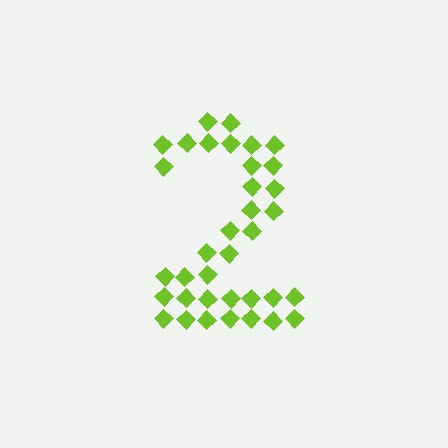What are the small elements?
The small elements are diamonds.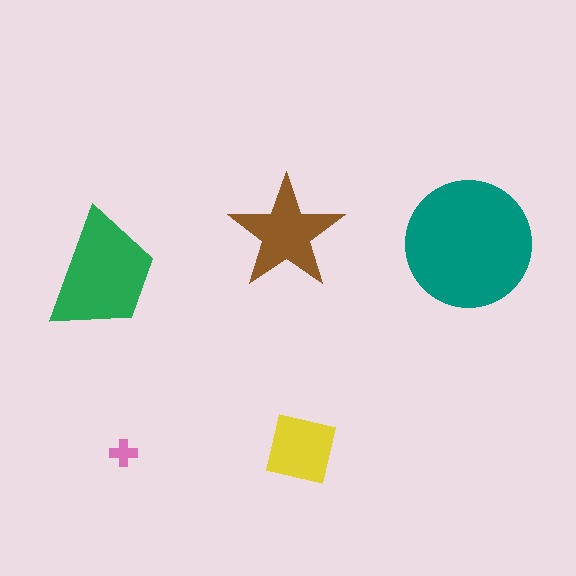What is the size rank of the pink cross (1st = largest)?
5th.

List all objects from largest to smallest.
The teal circle, the green trapezoid, the brown star, the yellow square, the pink cross.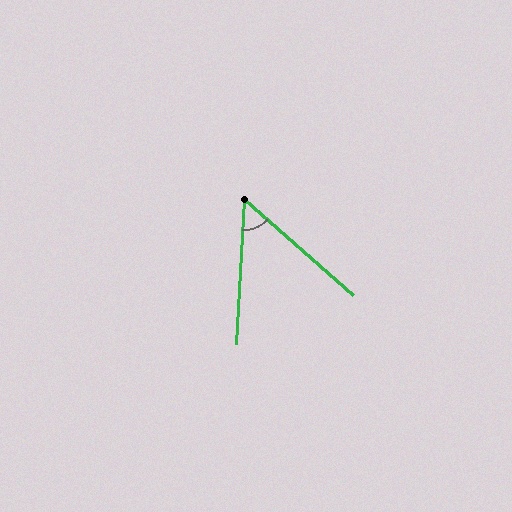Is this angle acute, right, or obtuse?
It is acute.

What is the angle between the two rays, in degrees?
Approximately 52 degrees.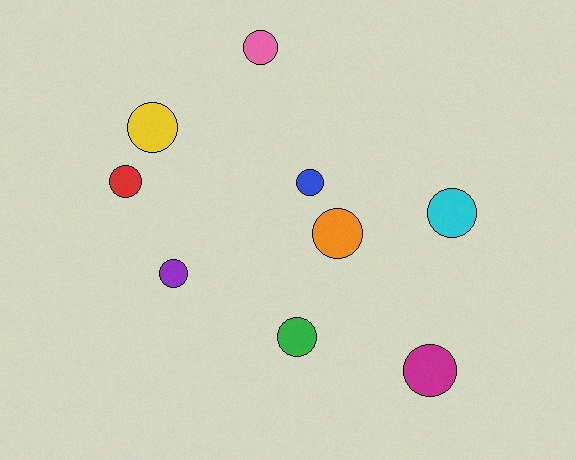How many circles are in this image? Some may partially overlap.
There are 9 circles.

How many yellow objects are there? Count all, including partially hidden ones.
There is 1 yellow object.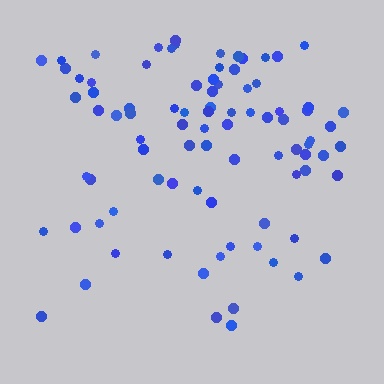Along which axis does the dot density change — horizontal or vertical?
Vertical.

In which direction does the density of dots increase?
From bottom to top, with the top side densest.